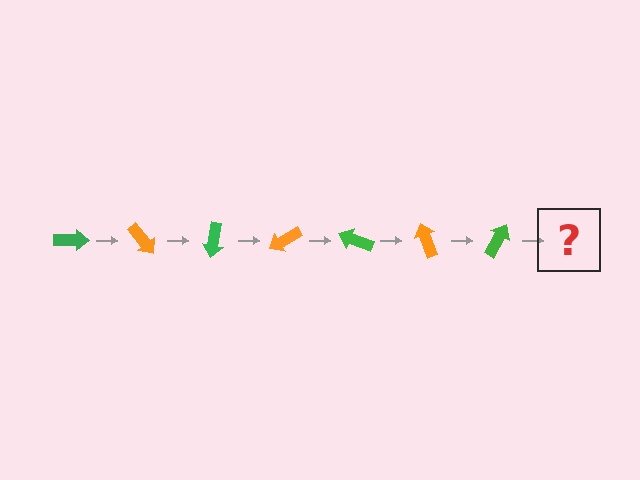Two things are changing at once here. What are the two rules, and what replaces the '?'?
The two rules are that it rotates 50 degrees each step and the color cycles through green and orange. The '?' should be an orange arrow, rotated 350 degrees from the start.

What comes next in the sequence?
The next element should be an orange arrow, rotated 350 degrees from the start.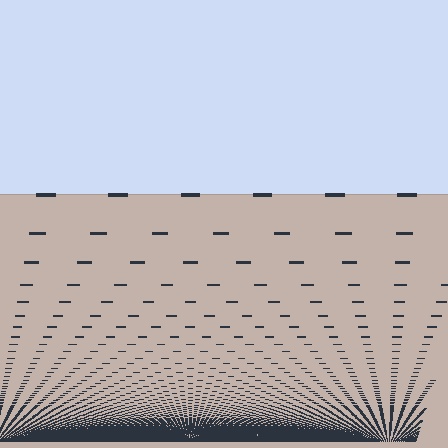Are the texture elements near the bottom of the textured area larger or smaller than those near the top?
Smaller. The gradient is inverted — elements near the bottom are smaller and denser.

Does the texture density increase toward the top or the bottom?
Density increases toward the bottom.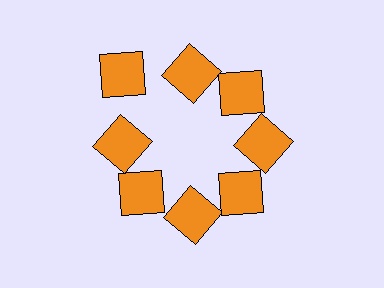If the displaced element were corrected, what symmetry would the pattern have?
It would have 8-fold rotational symmetry — the pattern would map onto itself every 45 degrees.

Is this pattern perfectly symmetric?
No. The 8 orange squares are arranged in a ring, but one element near the 10 o'clock position is pushed outward from the center, breaking the 8-fold rotational symmetry.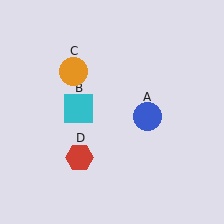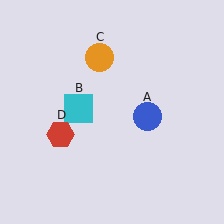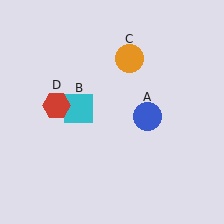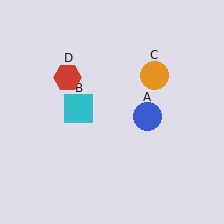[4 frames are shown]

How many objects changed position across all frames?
2 objects changed position: orange circle (object C), red hexagon (object D).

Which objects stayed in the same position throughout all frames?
Blue circle (object A) and cyan square (object B) remained stationary.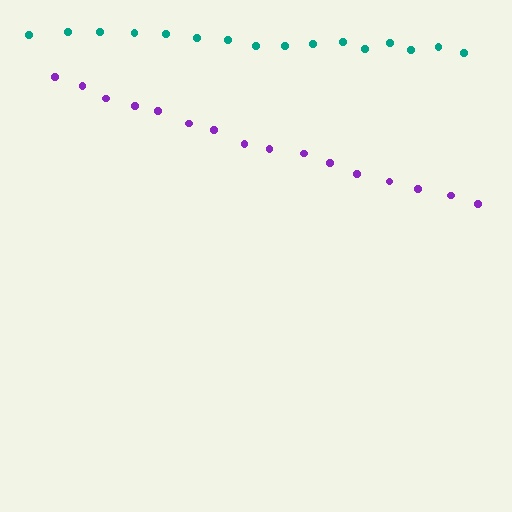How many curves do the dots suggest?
There are 2 distinct paths.